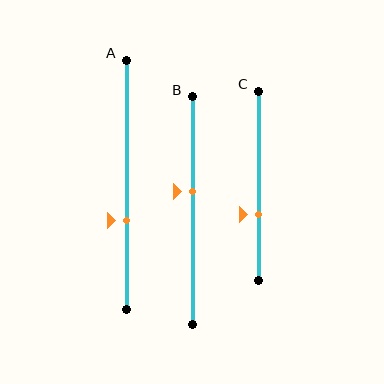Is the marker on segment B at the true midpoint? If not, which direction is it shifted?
No, the marker on segment B is shifted upward by about 8% of the segment length.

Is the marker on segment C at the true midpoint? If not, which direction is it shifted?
No, the marker on segment C is shifted downward by about 15% of the segment length.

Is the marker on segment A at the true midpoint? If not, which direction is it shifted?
No, the marker on segment A is shifted downward by about 14% of the segment length.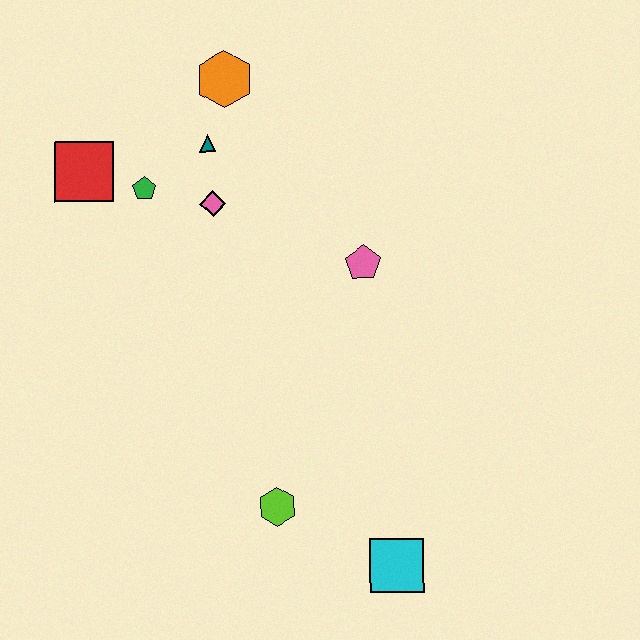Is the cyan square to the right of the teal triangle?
Yes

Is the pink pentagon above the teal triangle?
No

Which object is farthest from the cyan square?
The orange hexagon is farthest from the cyan square.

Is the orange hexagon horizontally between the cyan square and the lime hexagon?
No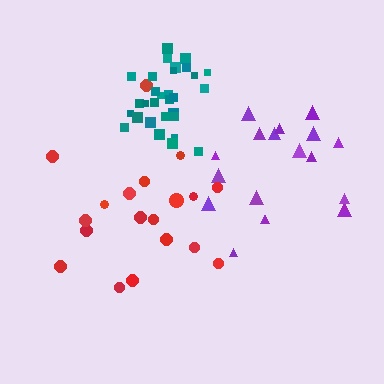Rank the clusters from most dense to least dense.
teal, purple, red.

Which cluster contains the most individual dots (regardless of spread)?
Teal (30).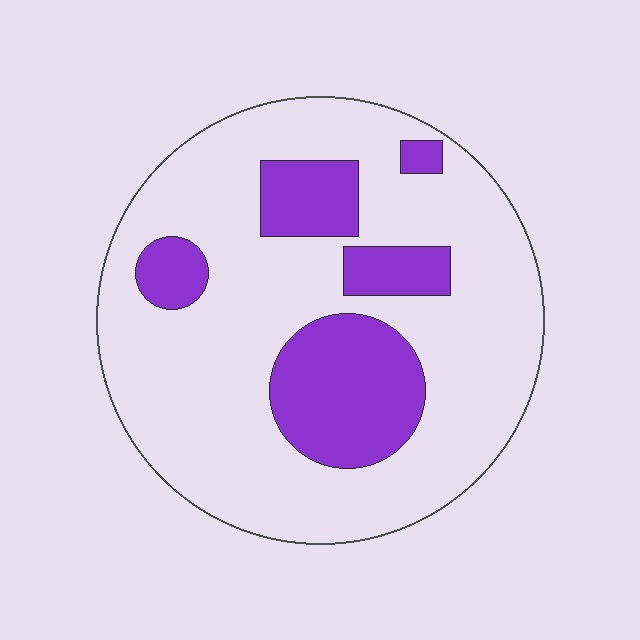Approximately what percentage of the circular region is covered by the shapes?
Approximately 25%.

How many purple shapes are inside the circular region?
5.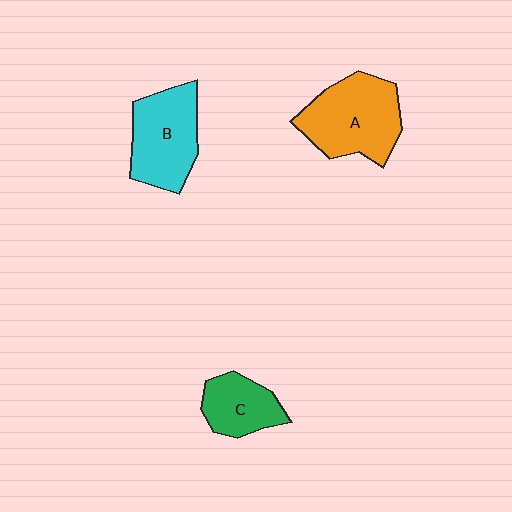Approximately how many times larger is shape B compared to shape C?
Approximately 1.5 times.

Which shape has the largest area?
Shape A (orange).